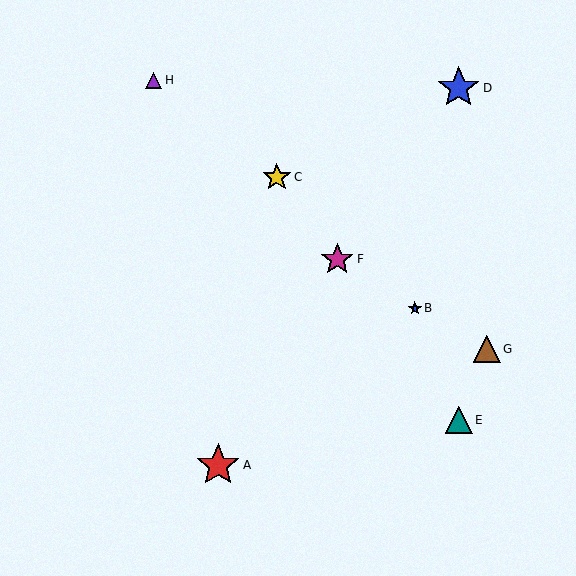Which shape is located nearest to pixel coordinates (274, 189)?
The yellow star (labeled C) at (277, 177) is nearest to that location.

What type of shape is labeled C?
Shape C is a yellow star.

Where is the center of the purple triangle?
The center of the purple triangle is at (154, 80).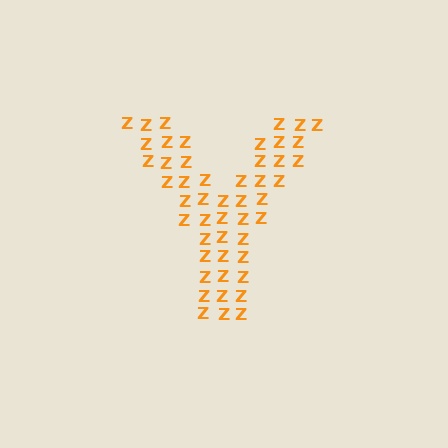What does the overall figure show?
The overall figure shows the letter Y.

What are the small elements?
The small elements are letter Z's.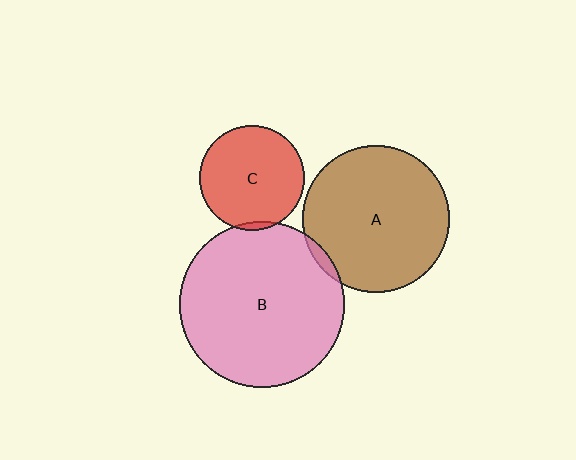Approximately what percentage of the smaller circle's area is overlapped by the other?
Approximately 5%.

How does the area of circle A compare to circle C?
Approximately 2.0 times.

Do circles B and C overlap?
Yes.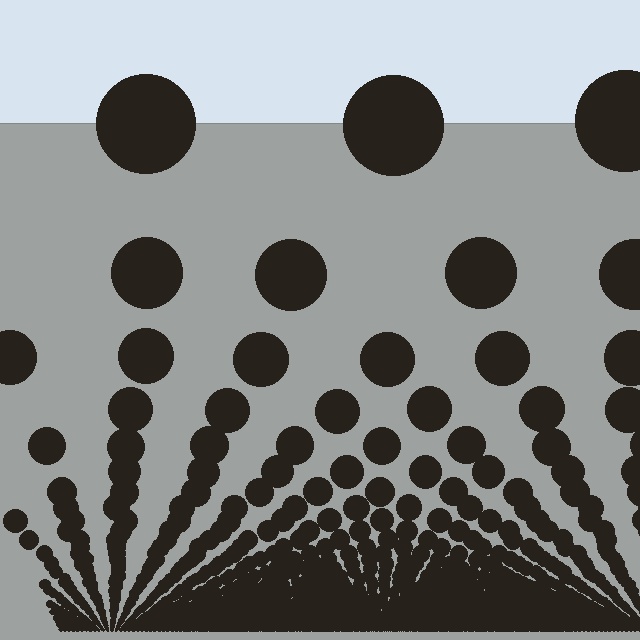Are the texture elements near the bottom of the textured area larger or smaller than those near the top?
Smaller. The gradient is inverted — elements near the bottom are smaller and denser.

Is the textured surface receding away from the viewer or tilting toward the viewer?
The surface appears to tilt toward the viewer. Texture elements get larger and sparser toward the top.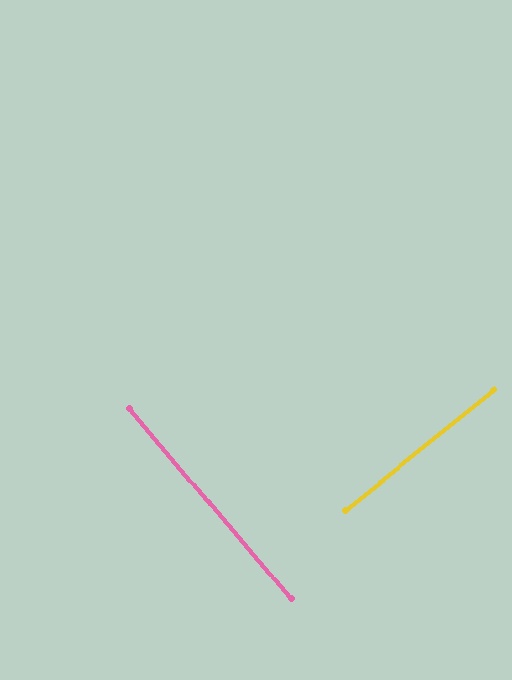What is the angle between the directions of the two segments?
Approximately 89 degrees.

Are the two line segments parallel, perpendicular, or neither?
Perpendicular — they meet at approximately 89°.